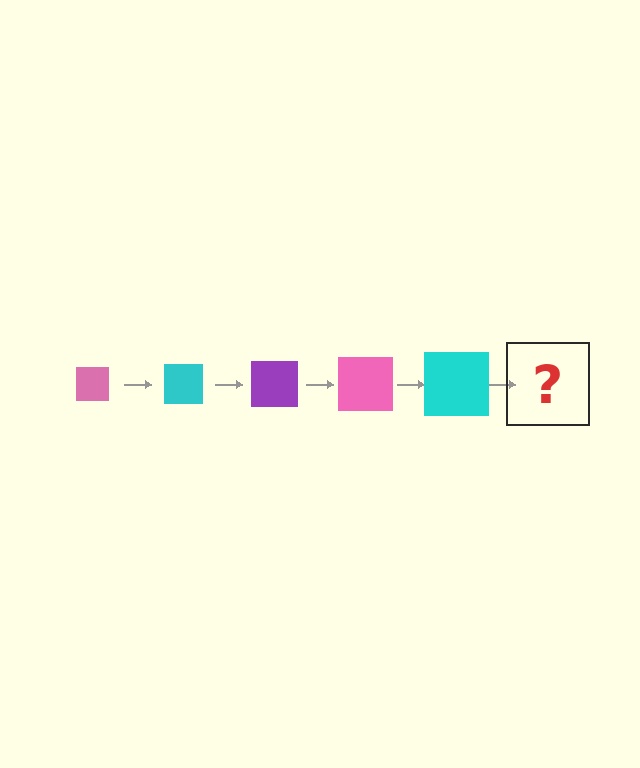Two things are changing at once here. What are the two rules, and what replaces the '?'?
The two rules are that the square grows larger each step and the color cycles through pink, cyan, and purple. The '?' should be a purple square, larger than the previous one.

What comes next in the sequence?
The next element should be a purple square, larger than the previous one.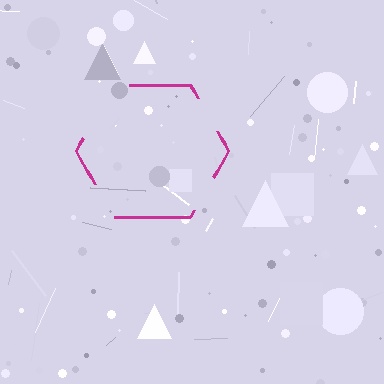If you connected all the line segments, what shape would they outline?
They would outline a hexagon.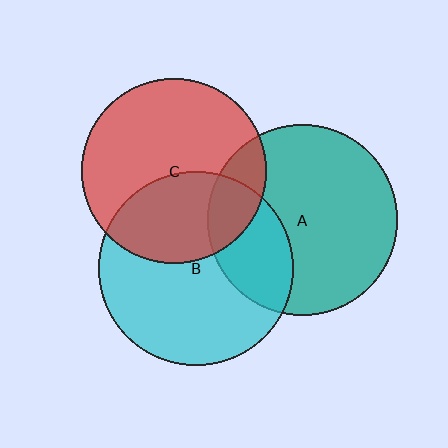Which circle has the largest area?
Circle B (cyan).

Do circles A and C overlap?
Yes.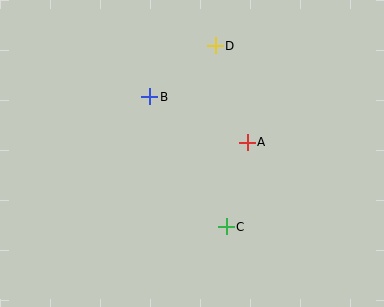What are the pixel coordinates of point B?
Point B is at (149, 97).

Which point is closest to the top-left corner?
Point B is closest to the top-left corner.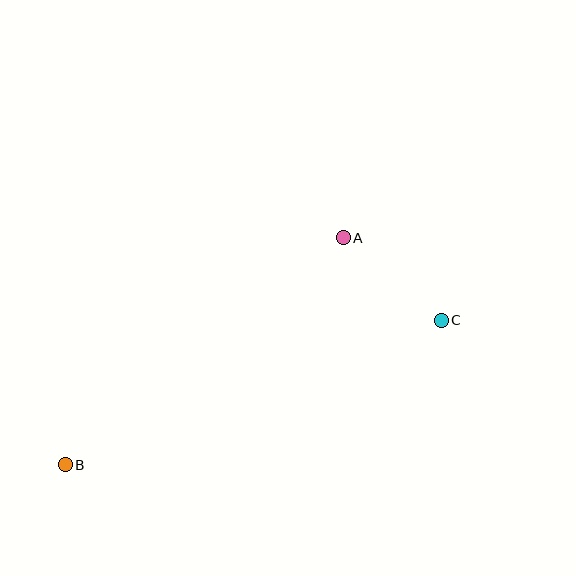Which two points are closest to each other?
Points A and C are closest to each other.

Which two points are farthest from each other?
Points B and C are farthest from each other.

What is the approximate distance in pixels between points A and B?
The distance between A and B is approximately 359 pixels.